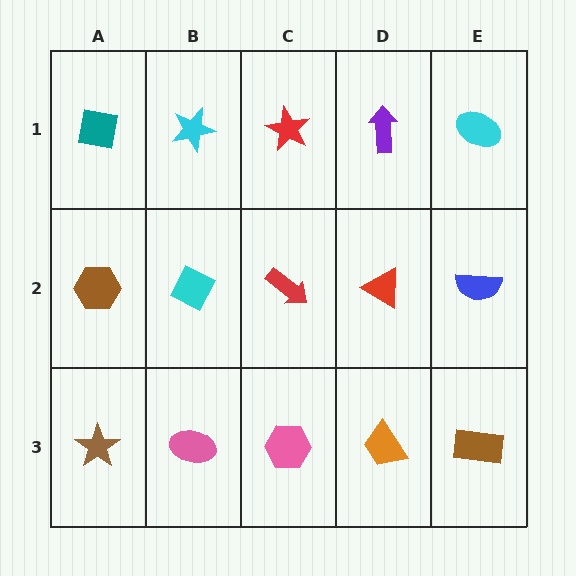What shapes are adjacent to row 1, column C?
A red arrow (row 2, column C), a cyan star (row 1, column B), a purple arrow (row 1, column D).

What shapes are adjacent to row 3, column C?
A red arrow (row 2, column C), a pink ellipse (row 3, column B), an orange trapezoid (row 3, column D).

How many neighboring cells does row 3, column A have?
2.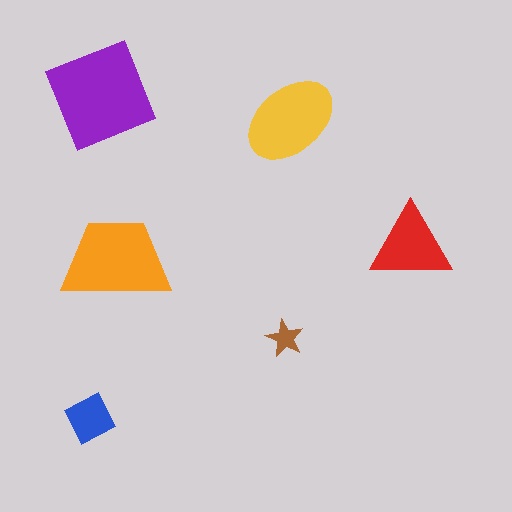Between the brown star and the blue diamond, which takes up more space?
The blue diamond.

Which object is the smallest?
The brown star.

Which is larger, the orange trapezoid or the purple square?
The purple square.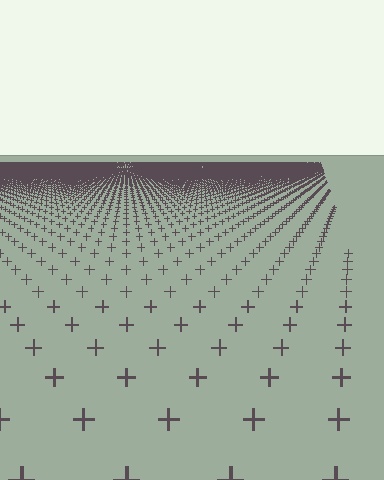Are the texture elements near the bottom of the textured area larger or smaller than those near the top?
Larger. Near the bottom, elements are closer to the viewer and appear at a bigger on-screen size.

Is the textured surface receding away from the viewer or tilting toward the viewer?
The surface is receding away from the viewer. Texture elements get smaller and denser toward the top.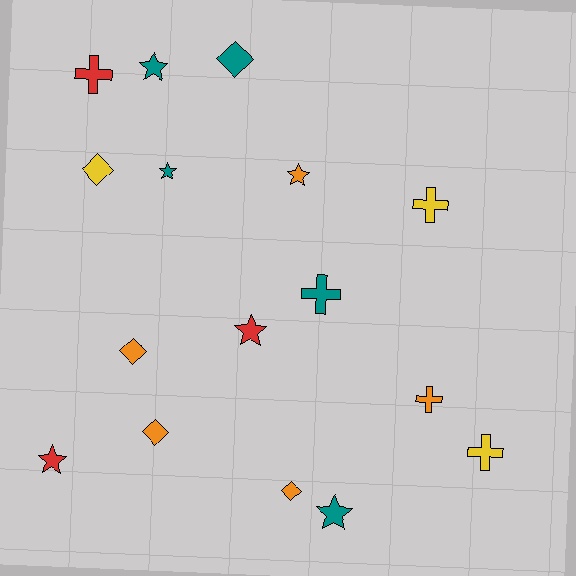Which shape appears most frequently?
Star, with 6 objects.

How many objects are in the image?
There are 16 objects.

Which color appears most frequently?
Teal, with 5 objects.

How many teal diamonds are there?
There is 1 teal diamond.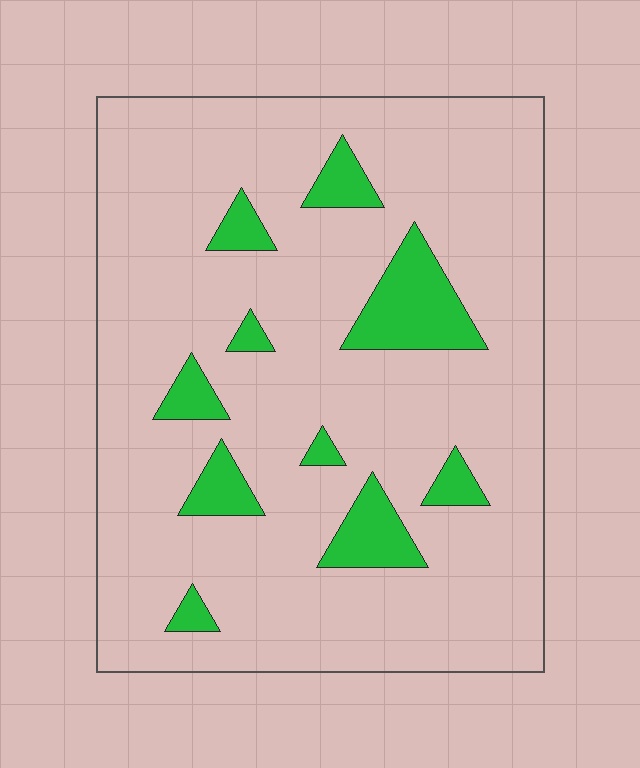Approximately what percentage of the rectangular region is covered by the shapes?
Approximately 15%.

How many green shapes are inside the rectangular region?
10.